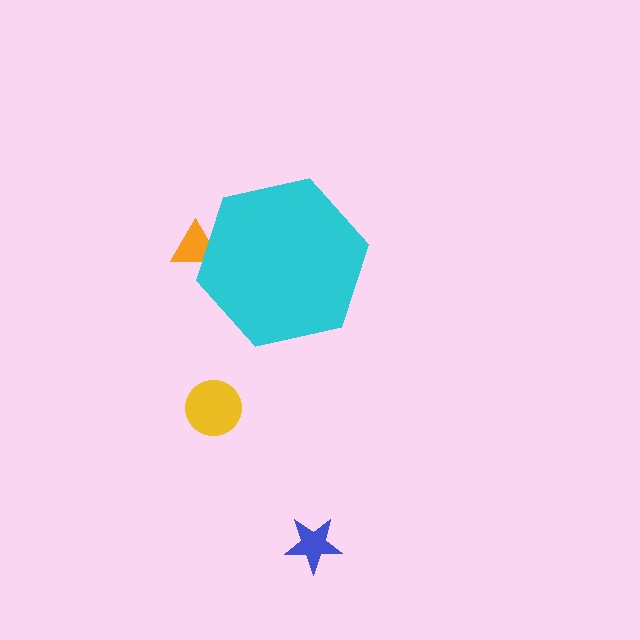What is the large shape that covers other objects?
A cyan hexagon.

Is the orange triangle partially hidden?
Yes, the orange triangle is partially hidden behind the cyan hexagon.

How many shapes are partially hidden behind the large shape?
1 shape is partially hidden.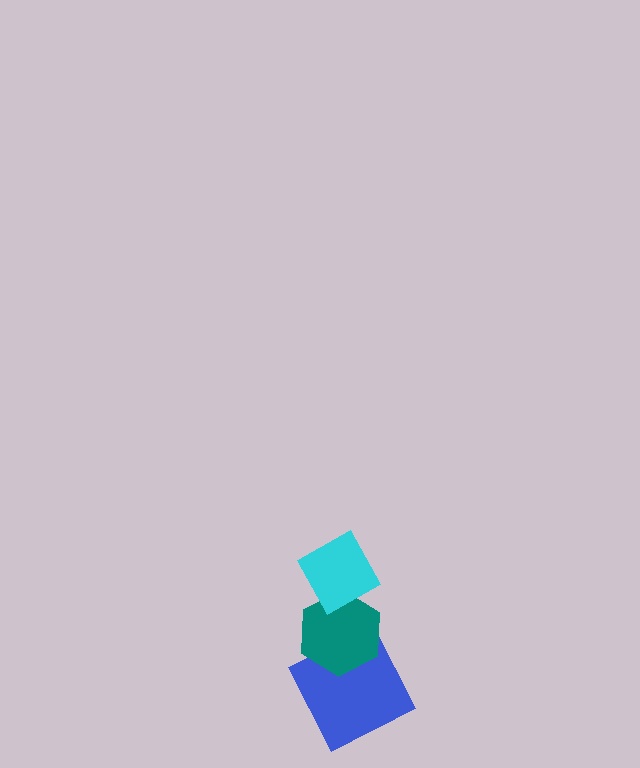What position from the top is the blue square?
The blue square is 3rd from the top.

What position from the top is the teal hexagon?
The teal hexagon is 2nd from the top.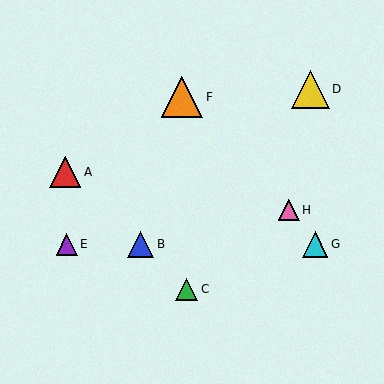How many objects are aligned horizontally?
3 objects (B, E, G) are aligned horizontally.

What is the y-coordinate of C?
Object C is at y≈289.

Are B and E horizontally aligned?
Yes, both are at y≈244.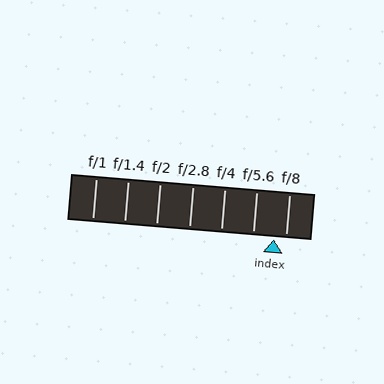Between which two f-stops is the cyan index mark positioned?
The index mark is between f/5.6 and f/8.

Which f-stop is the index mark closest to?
The index mark is closest to f/8.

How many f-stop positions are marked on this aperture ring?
There are 7 f-stop positions marked.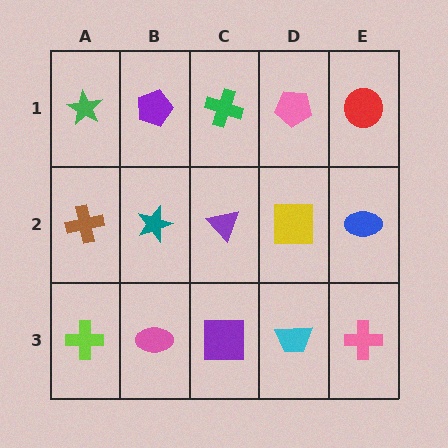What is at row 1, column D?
A pink pentagon.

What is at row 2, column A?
A brown cross.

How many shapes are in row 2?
5 shapes.